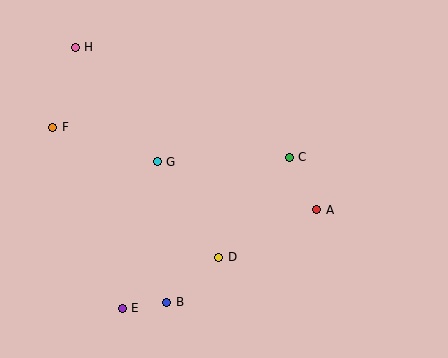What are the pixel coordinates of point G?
Point G is at (157, 162).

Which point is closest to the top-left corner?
Point H is closest to the top-left corner.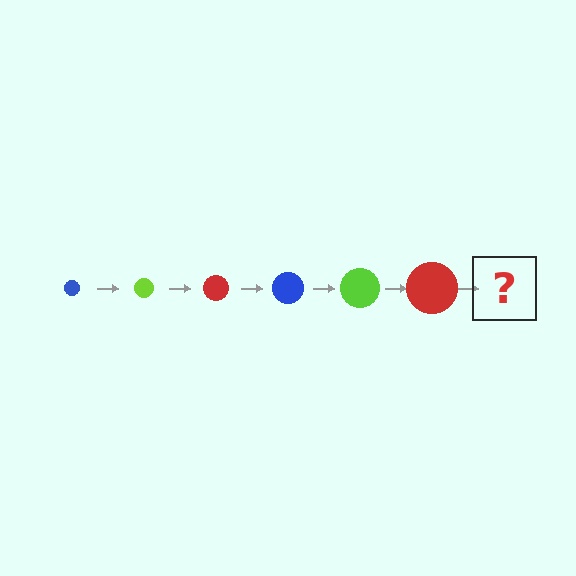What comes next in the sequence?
The next element should be a blue circle, larger than the previous one.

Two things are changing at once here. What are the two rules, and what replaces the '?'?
The two rules are that the circle grows larger each step and the color cycles through blue, lime, and red. The '?' should be a blue circle, larger than the previous one.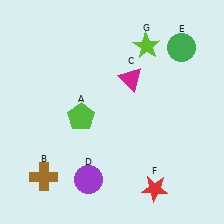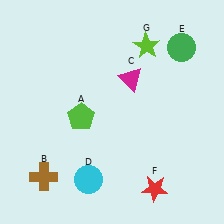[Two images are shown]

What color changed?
The circle (D) changed from purple in Image 1 to cyan in Image 2.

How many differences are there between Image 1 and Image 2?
There is 1 difference between the two images.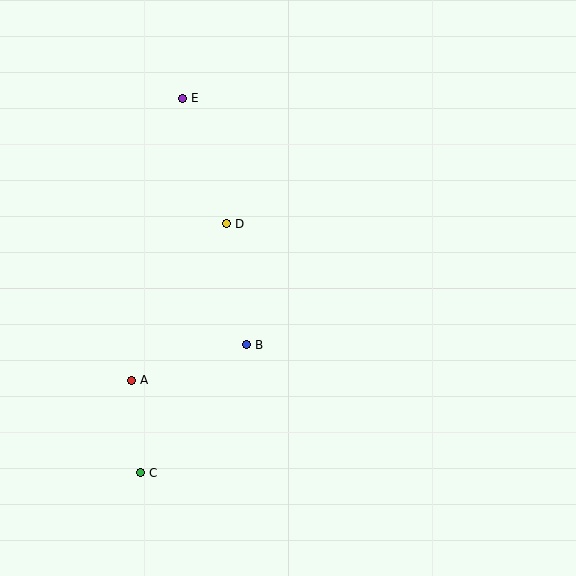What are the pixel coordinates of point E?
Point E is at (183, 98).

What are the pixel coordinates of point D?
Point D is at (227, 224).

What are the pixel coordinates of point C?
Point C is at (141, 473).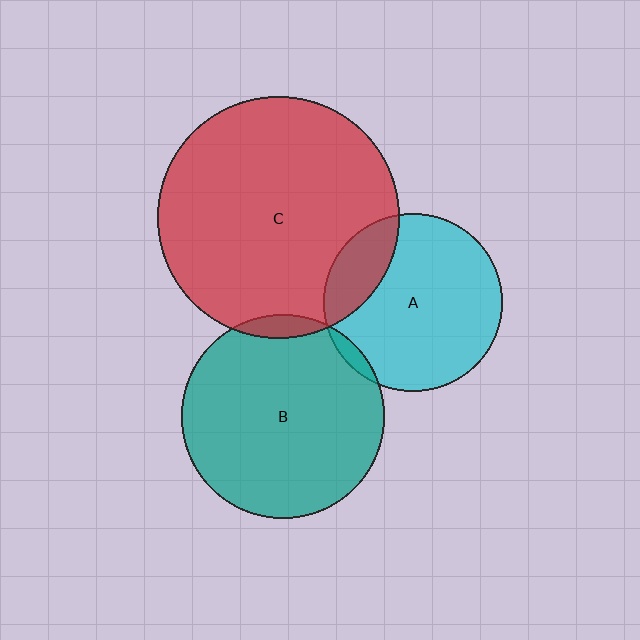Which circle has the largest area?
Circle C (red).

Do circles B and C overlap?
Yes.